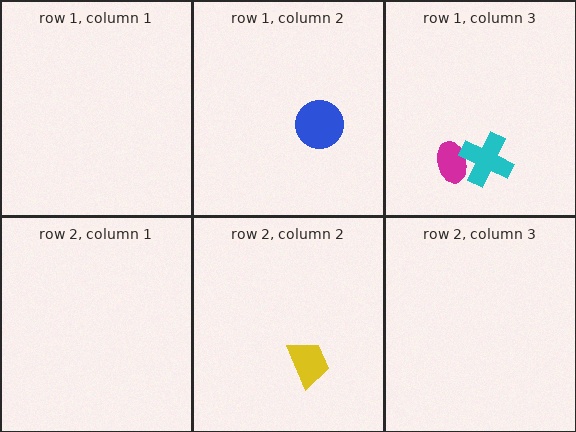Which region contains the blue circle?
The row 1, column 2 region.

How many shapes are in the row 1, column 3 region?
2.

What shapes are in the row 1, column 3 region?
The magenta ellipse, the cyan cross.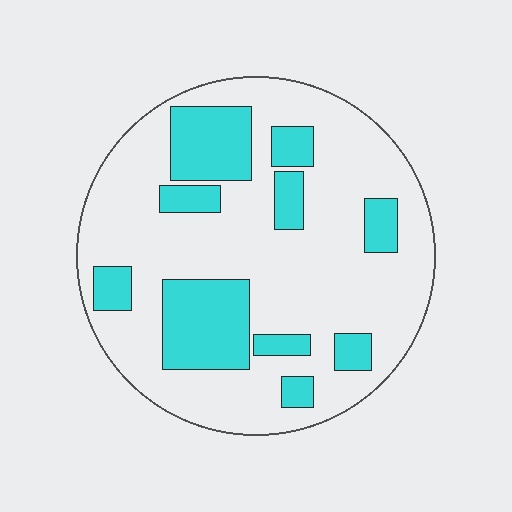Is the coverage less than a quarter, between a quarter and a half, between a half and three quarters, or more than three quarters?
Between a quarter and a half.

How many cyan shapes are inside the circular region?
10.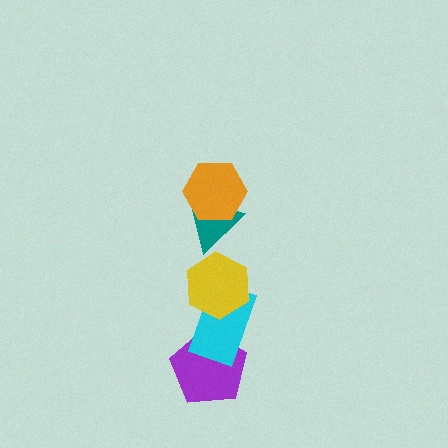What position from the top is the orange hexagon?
The orange hexagon is 1st from the top.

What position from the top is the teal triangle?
The teal triangle is 2nd from the top.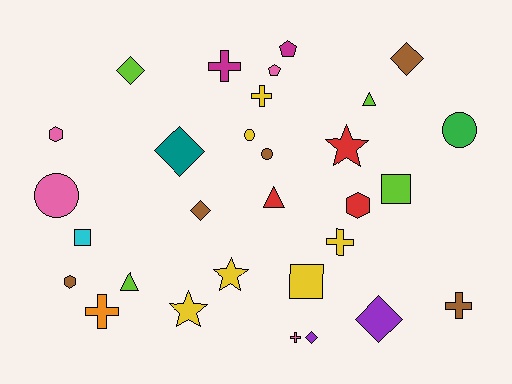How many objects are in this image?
There are 30 objects.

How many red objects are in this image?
There are 3 red objects.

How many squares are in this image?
There are 3 squares.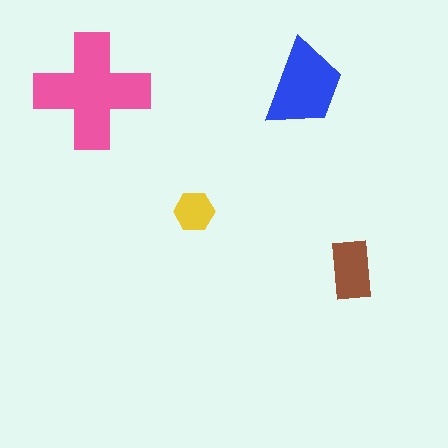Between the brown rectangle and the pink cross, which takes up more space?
The pink cross.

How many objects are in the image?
There are 4 objects in the image.